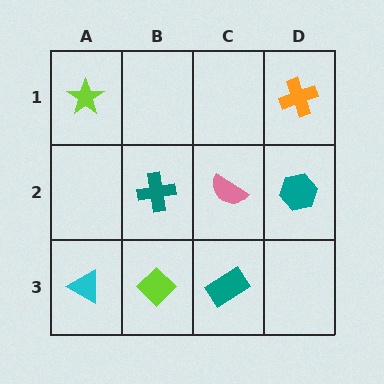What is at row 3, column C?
A teal rectangle.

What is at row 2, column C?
A pink semicircle.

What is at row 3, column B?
A lime diamond.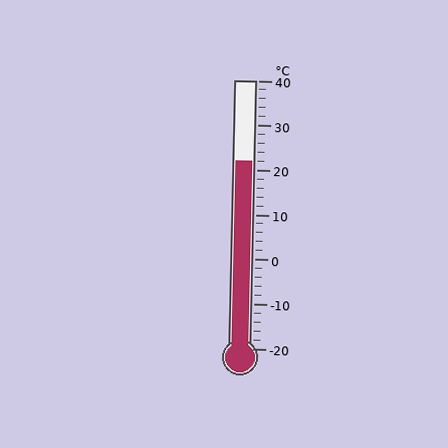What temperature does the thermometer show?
The thermometer shows approximately 22°C.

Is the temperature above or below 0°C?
The temperature is above 0°C.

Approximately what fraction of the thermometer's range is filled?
The thermometer is filled to approximately 70% of its range.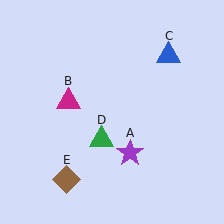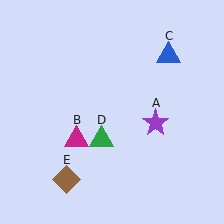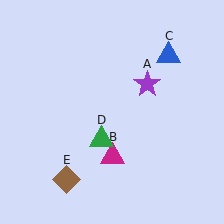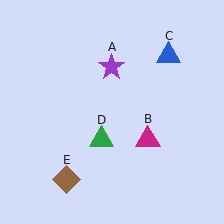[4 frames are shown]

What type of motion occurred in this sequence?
The purple star (object A), magenta triangle (object B) rotated counterclockwise around the center of the scene.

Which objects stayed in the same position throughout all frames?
Blue triangle (object C) and green triangle (object D) and brown diamond (object E) remained stationary.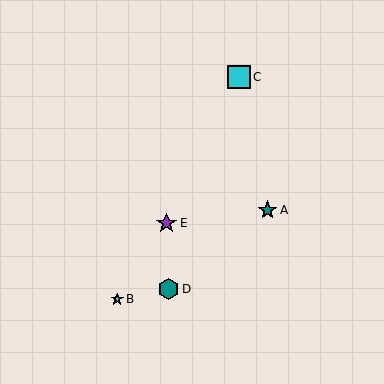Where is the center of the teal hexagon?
The center of the teal hexagon is at (169, 289).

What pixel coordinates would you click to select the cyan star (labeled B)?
Click at (117, 299) to select the cyan star B.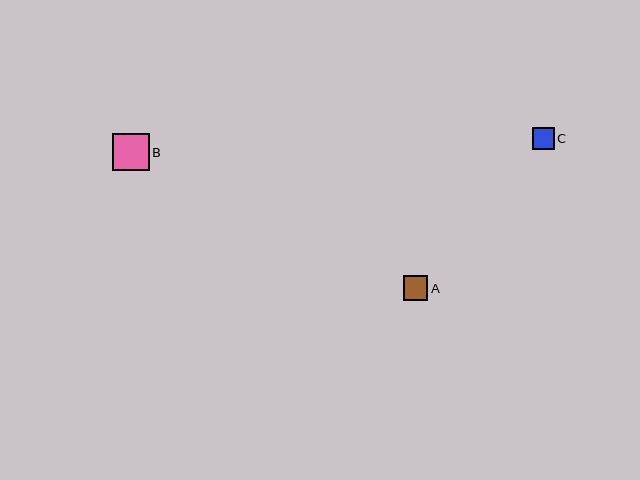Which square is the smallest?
Square C is the smallest with a size of approximately 22 pixels.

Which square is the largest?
Square B is the largest with a size of approximately 37 pixels.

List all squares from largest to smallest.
From largest to smallest: B, A, C.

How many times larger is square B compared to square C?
Square B is approximately 1.7 times the size of square C.